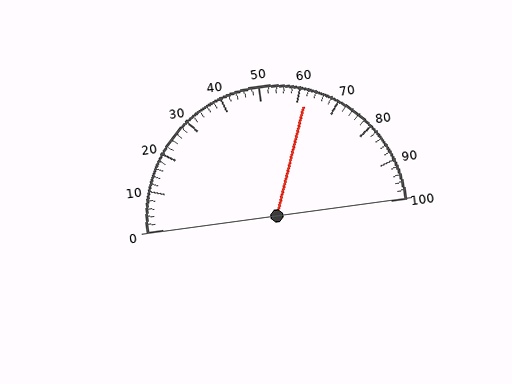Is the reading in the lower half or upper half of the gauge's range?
The reading is in the upper half of the range (0 to 100).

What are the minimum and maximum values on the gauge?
The gauge ranges from 0 to 100.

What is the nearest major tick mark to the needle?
The nearest major tick mark is 60.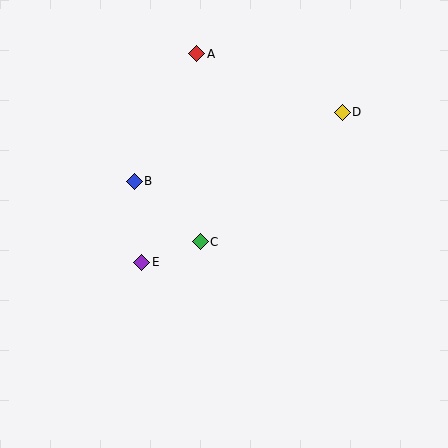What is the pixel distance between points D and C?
The distance between D and C is 192 pixels.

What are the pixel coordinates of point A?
Point A is at (197, 54).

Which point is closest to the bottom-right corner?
Point C is closest to the bottom-right corner.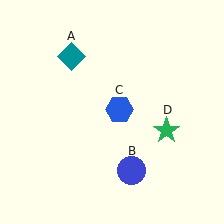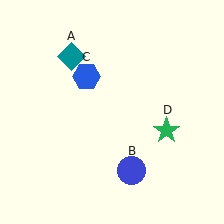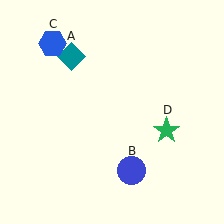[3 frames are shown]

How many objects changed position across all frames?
1 object changed position: blue hexagon (object C).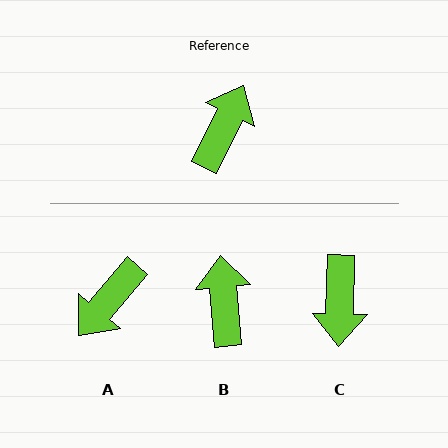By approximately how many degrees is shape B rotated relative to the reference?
Approximately 31 degrees counter-clockwise.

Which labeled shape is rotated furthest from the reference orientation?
A, about 166 degrees away.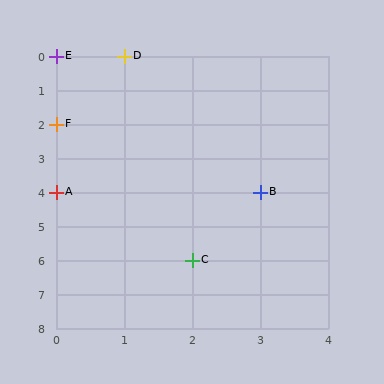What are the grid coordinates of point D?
Point D is at grid coordinates (1, 0).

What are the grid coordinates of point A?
Point A is at grid coordinates (0, 4).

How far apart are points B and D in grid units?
Points B and D are 2 columns and 4 rows apart (about 4.5 grid units diagonally).